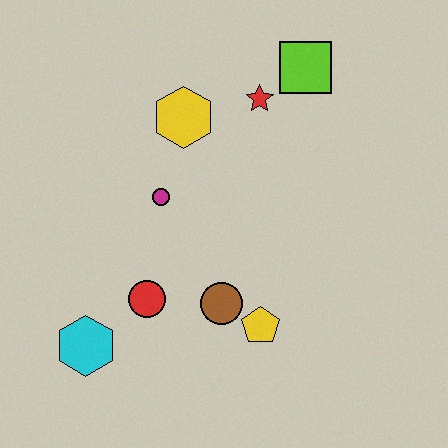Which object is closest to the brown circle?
The yellow pentagon is closest to the brown circle.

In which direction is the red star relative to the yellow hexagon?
The red star is to the right of the yellow hexagon.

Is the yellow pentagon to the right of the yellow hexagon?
Yes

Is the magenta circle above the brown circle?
Yes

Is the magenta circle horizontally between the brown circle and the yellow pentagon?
No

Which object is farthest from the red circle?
The lime square is farthest from the red circle.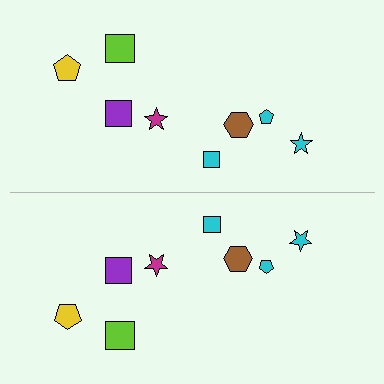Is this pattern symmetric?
Yes, this pattern has bilateral (reflection) symmetry.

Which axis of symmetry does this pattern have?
The pattern has a horizontal axis of symmetry running through the center of the image.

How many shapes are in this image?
There are 16 shapes in this image.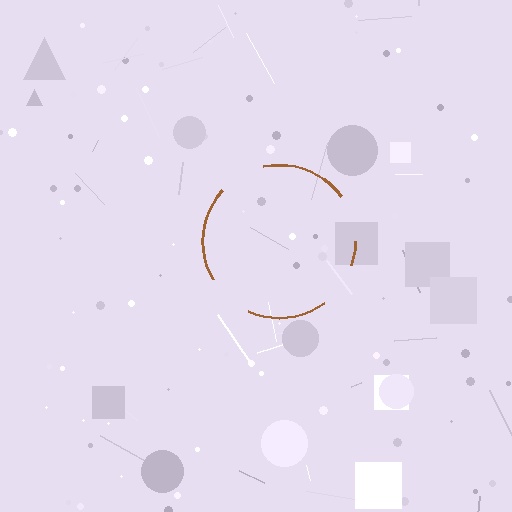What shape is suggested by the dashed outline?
The dashed outline suggests a circle.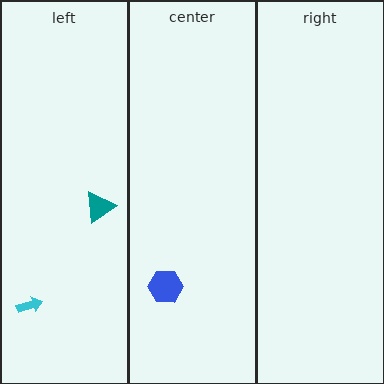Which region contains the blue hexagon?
The center region.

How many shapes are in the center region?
1.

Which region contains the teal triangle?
The left region.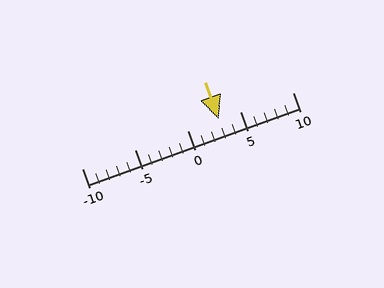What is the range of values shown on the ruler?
The ruler shows values from -10 to 10.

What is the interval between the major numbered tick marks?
The major tick marks are spaced 5 units apart.